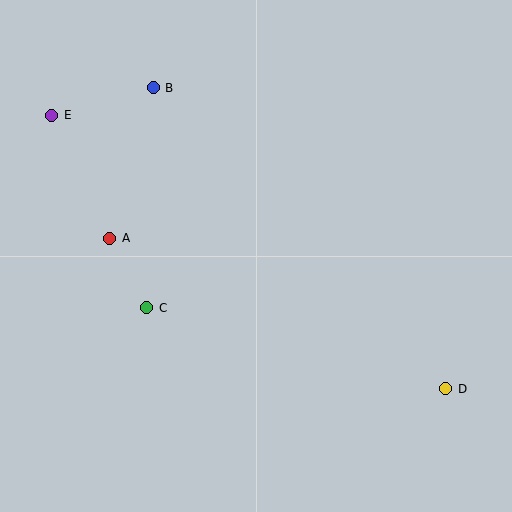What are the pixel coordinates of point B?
Point B is at (153, 88).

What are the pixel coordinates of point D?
Point D is at (446, 389).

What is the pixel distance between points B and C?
The distance between B and C is 220 pixels.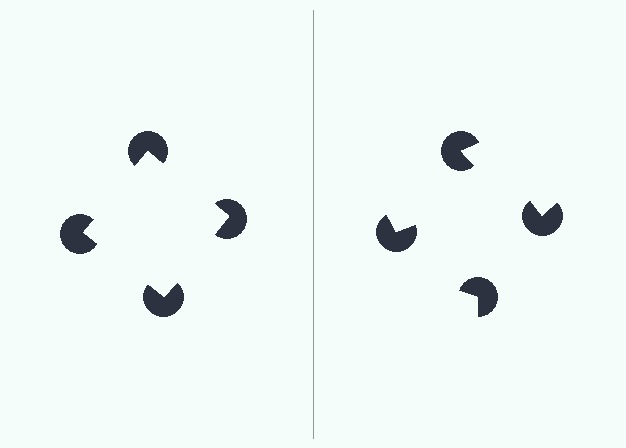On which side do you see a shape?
An illusory square appears on the left side. On the right side the wedge cuts are rotated, so no coherent shape forms.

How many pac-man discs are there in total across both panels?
8 — 4 on each side.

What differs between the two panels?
The pac-man discs are positioned identically on both sides; only the wedge orientations differ. On the left they align to a square; on the right they are misaligned.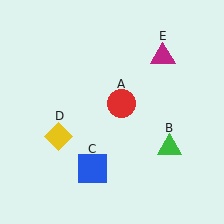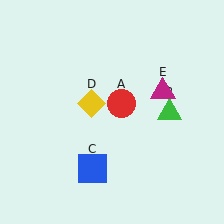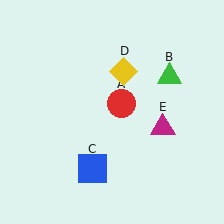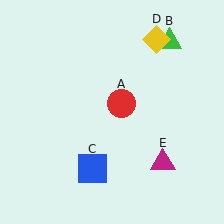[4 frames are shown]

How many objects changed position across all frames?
3 objects changed position: green triangle (object B), yellow diamond (object D), magenta triangle (object E).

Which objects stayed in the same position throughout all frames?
Red circle (object A) and blue square (object C) remained stationary.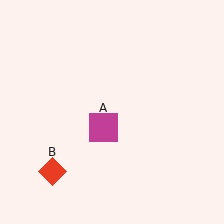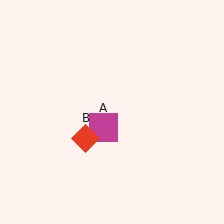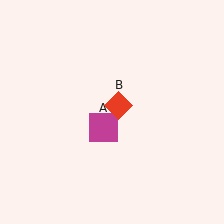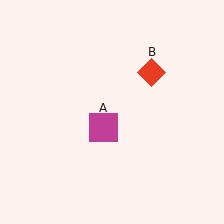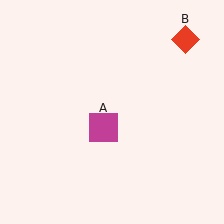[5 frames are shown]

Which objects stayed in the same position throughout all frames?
Magenta square (object A) remained stationary.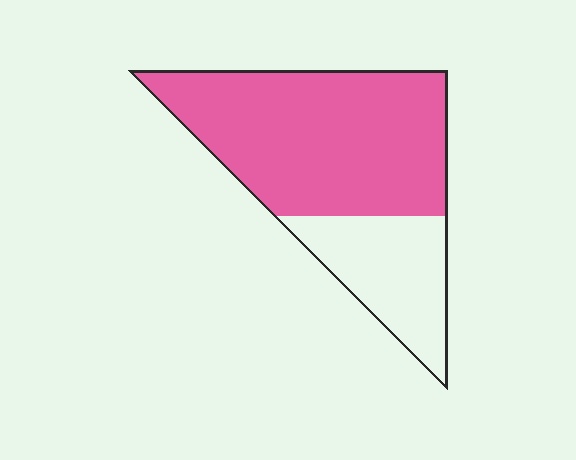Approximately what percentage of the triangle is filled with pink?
Approximately 70%.